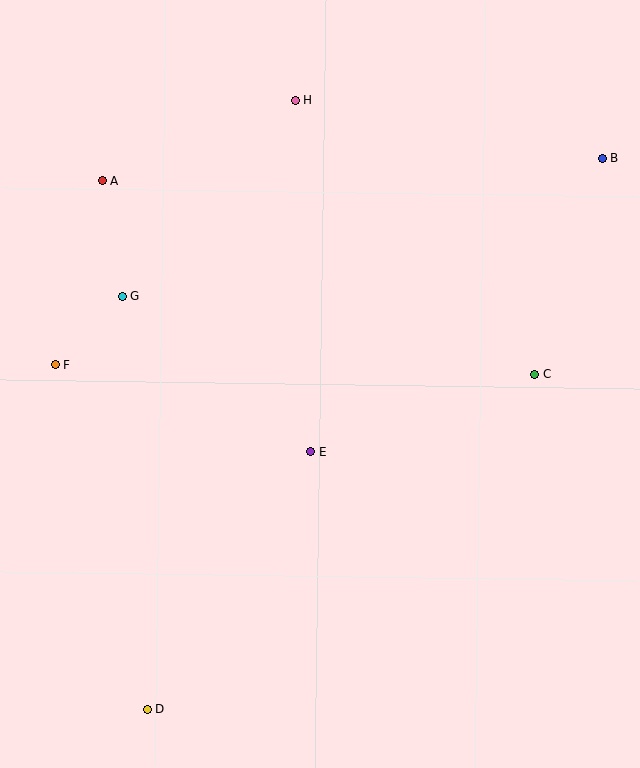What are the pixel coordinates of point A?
Point A is at (102, 180).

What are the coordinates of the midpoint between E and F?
The midpoint between E and F is at (183, 408).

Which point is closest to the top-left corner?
Point A is closest to the top-left corner.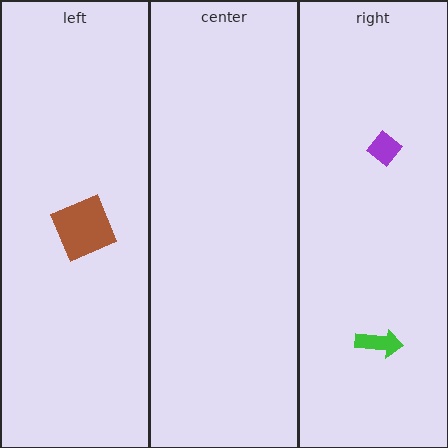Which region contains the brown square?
The left region.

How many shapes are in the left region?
1.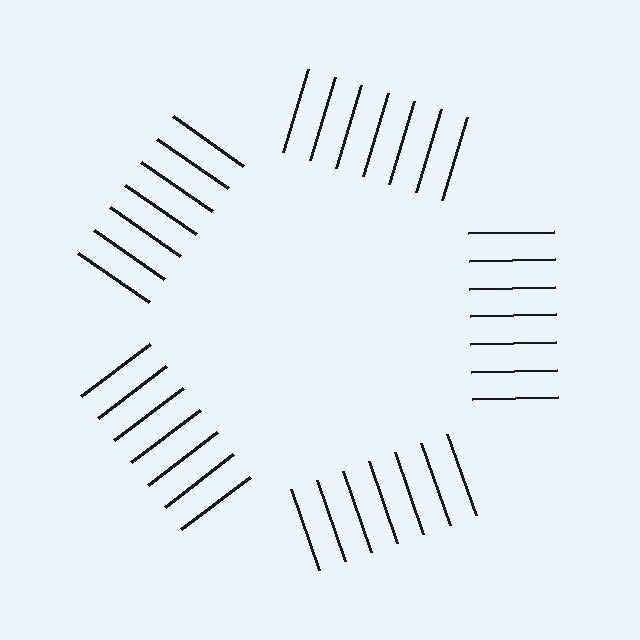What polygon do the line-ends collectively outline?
An illusory pentagon — the line segments terminate on its edges but no continuous stroke is drawn.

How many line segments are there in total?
35 — 7 along each of the 5 edges.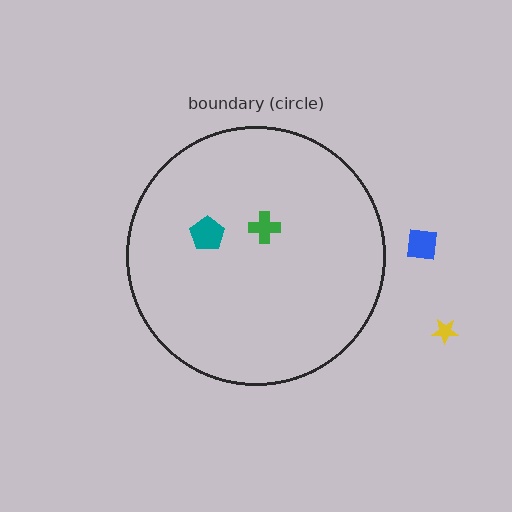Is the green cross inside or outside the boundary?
Inside.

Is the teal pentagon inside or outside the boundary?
Inside.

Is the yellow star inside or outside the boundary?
Outside.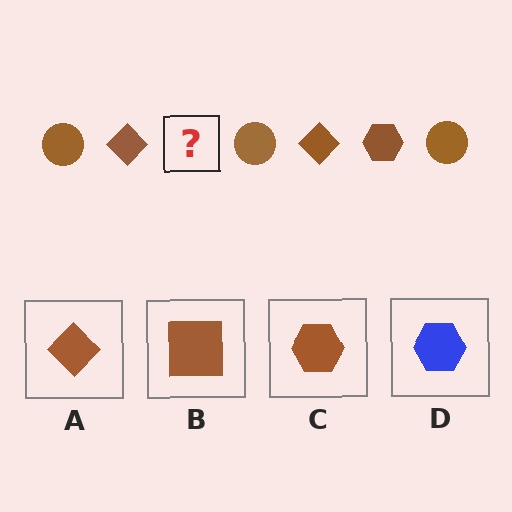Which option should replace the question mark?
Option C.